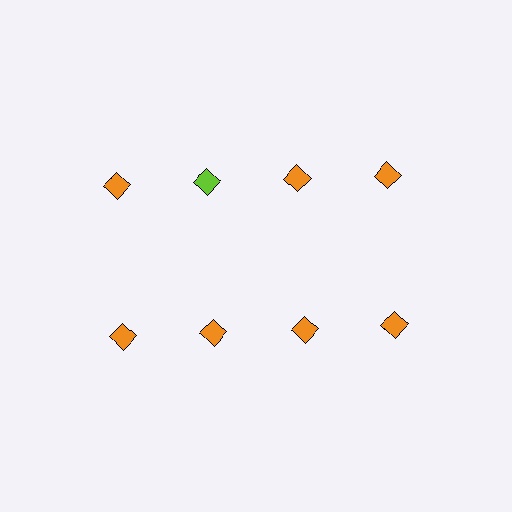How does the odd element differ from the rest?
It has a different color: lime instead of orange.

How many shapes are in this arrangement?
There are 8 shapes arranged in a grid pattern.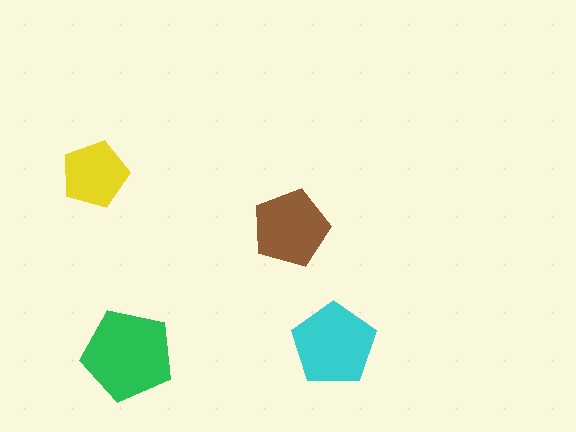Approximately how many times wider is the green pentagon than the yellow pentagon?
About 1.5 times wider.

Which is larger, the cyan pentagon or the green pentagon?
The green one.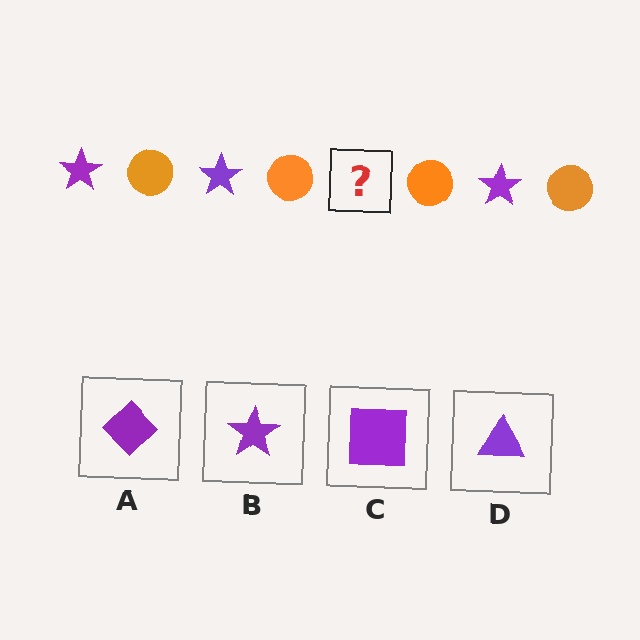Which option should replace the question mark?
Option B.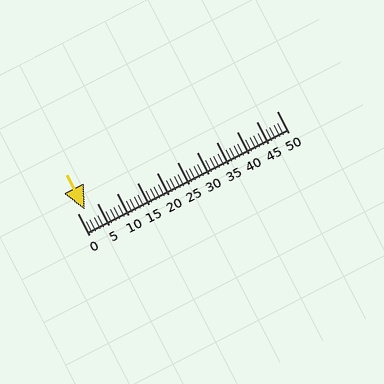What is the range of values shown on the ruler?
The ruler shows values from 0 to 50.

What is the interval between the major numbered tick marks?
The major tick marks are spaced 5 units apart.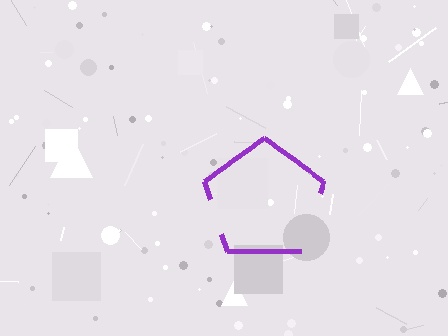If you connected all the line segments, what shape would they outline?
They would outline a pentagon.